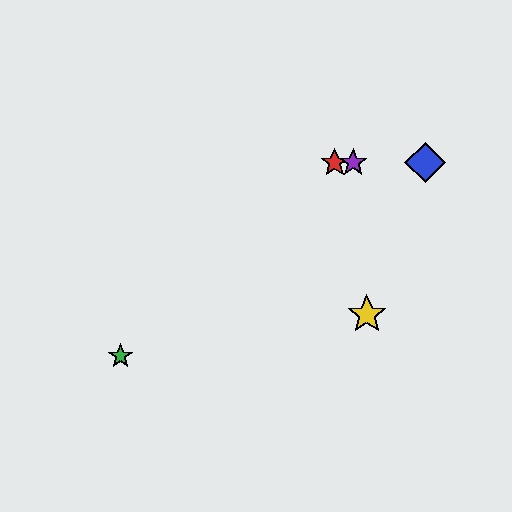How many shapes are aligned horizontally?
3 shapes (the red star, the blue diamond, the purple star) are aligned horizontally.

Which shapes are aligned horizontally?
The red star, the blue diamond, the purple star are aligned horizontally.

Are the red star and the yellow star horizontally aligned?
No, the red star is at y≈163 and the yellow star is at y≈315.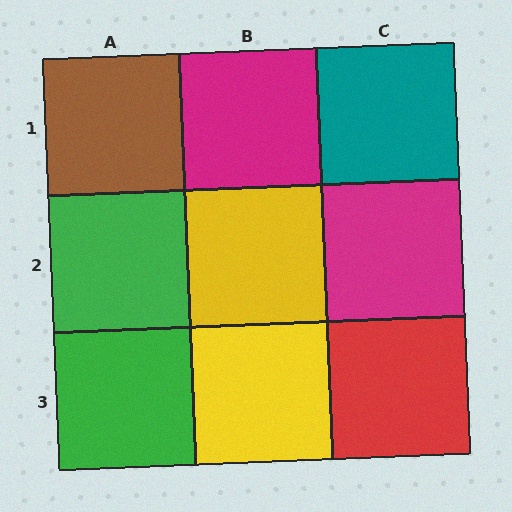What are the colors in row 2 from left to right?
Green, yellow, magenta.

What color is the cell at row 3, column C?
Red.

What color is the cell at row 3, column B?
Yellow.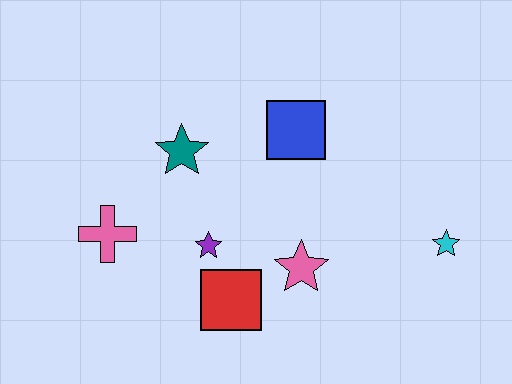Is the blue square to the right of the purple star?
Yes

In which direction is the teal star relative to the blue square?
The teal star is to the left of the blue square.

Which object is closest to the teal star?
The purple star is closest to the teal star.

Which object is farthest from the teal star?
The cyan star is farthest from the teal star.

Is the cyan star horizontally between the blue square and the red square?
No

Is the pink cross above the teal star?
No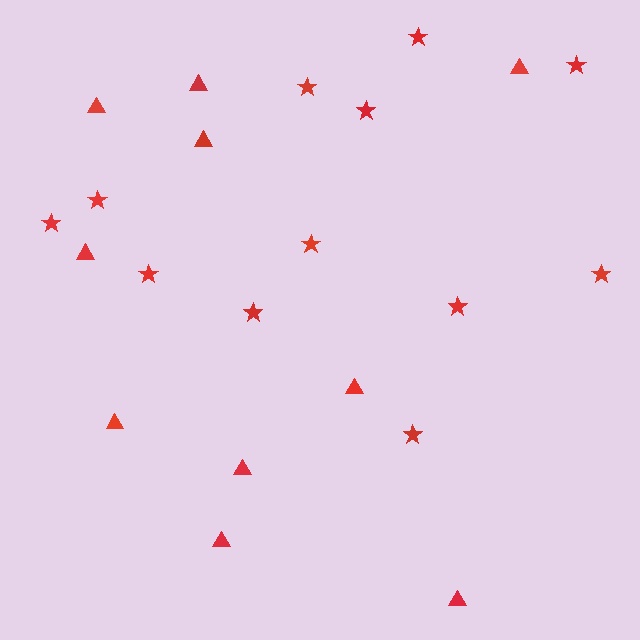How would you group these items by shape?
There are 2 groups: one group of stars (12) and one group of triangles (10).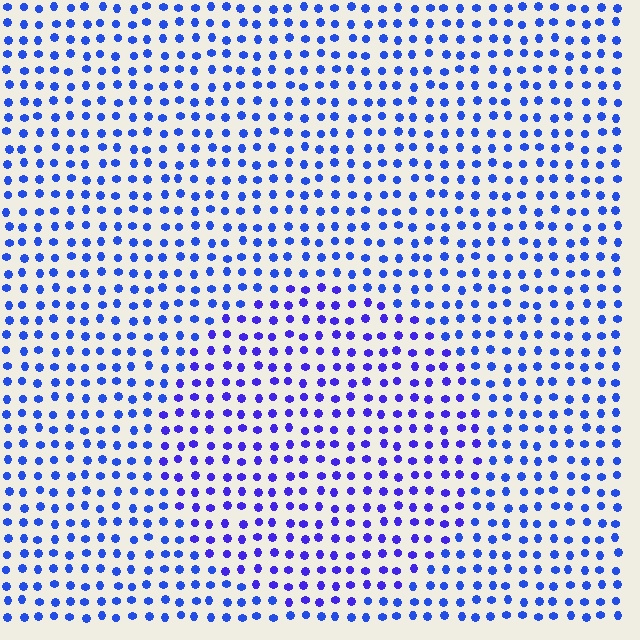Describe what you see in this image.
The image is filled with small blue elements in a uniform arrangement. A circle-shaped region is visible where the elements are tinted to a slightly different hue, forming a subtle color boundary.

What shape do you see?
I see a circle.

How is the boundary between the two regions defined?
The boundary is defined purely by a slight shift in hue (about 22 degrees). Spacing, size, and orientation are identical on both sides.